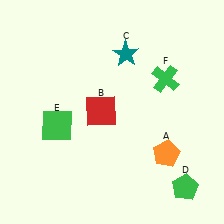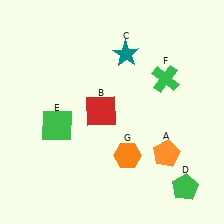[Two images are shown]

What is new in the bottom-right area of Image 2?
An orange hexagon (G) was added in the bottom-right area of Image 2.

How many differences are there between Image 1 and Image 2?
There is 1 difference between the two images.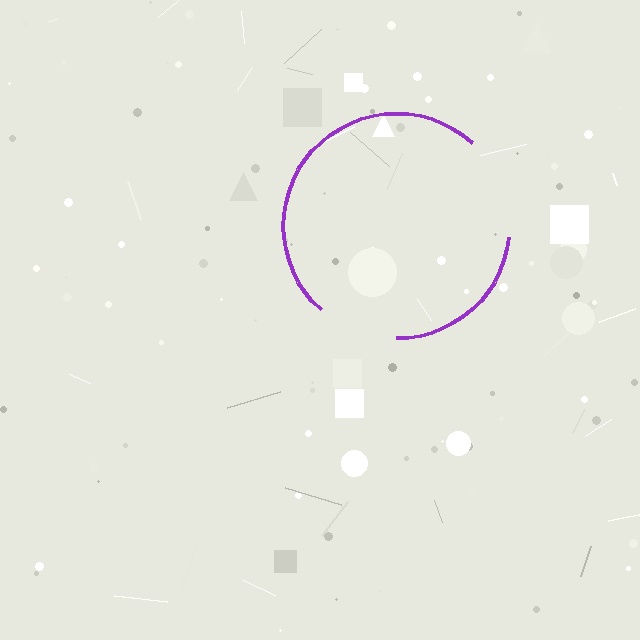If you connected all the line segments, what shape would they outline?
They would outline a circle.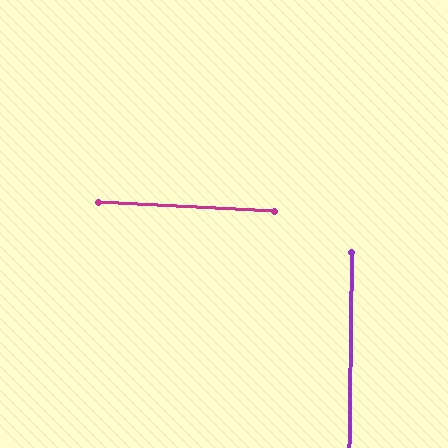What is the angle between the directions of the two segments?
Approximately 88 degrees.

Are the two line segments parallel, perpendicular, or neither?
Perpendicular — they meet at approximately 88°.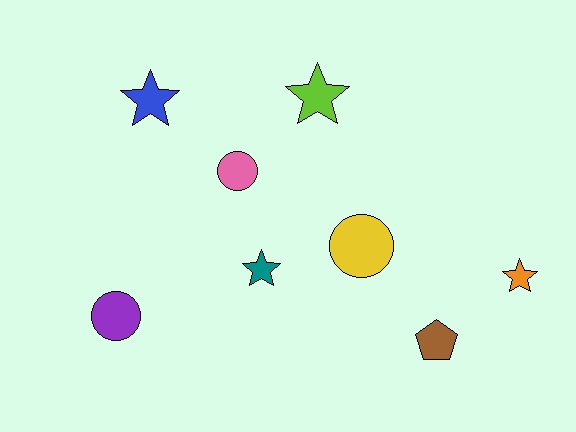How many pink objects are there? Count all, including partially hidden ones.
There is 1 pink object.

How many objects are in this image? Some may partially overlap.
There are 8 objects.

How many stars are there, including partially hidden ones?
There are 4 stars.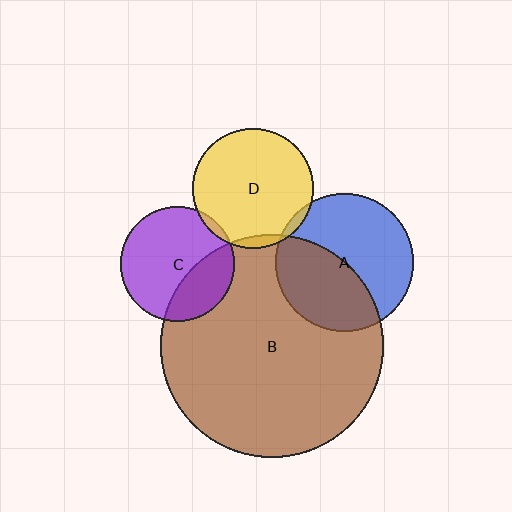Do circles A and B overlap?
Yes.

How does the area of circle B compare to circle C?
Approximately 3.8 times.